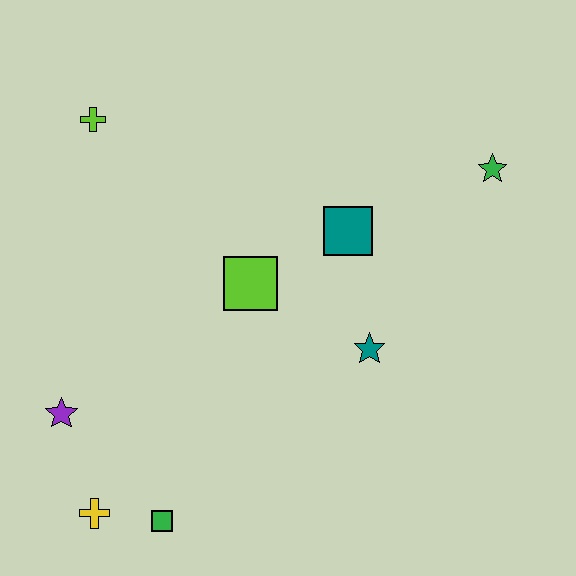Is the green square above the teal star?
No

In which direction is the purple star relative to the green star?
The purple star is to the left of the green star.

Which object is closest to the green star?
The teal square is closest to the green star.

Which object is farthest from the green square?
The green star is farthest from the green square.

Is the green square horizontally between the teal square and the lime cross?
Yes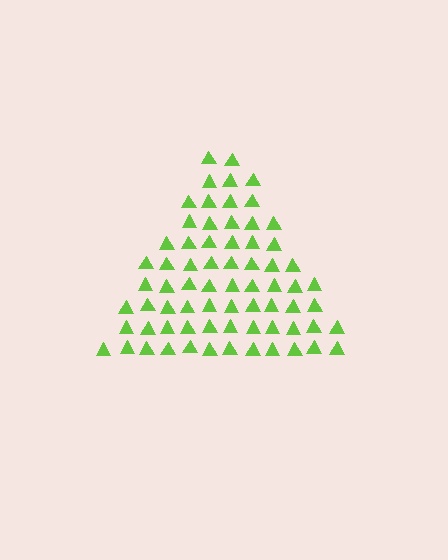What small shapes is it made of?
It is made of small triangles.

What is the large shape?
The large shape is a triangle.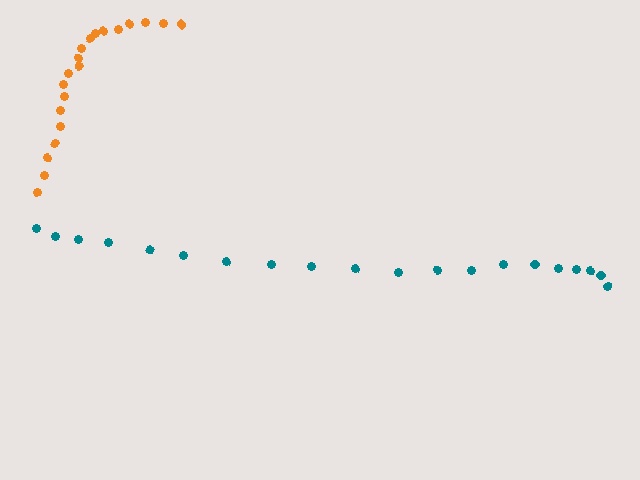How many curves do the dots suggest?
There are 2 distinct paths.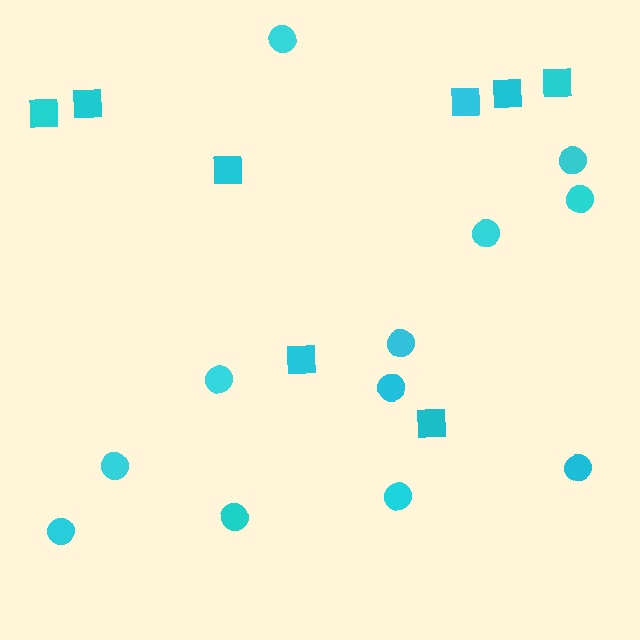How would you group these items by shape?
There are 2 groups: one group of squares (8) and one group of circles (12).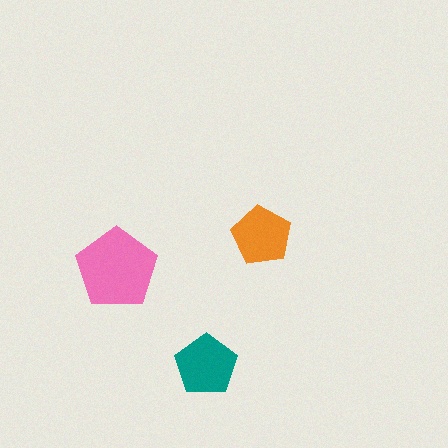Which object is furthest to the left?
The pink pentagon is leftmost.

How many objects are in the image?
There are 3 objects in the image.